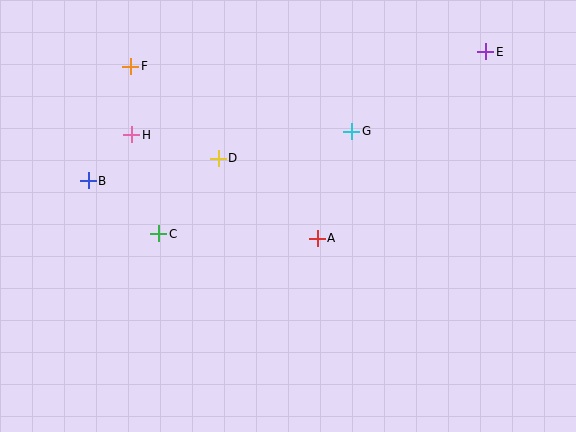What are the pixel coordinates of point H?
Point H is at (132, 135).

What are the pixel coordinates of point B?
Point B is at (88, 181).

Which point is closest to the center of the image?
Point A at (317, 238) is closest to the center.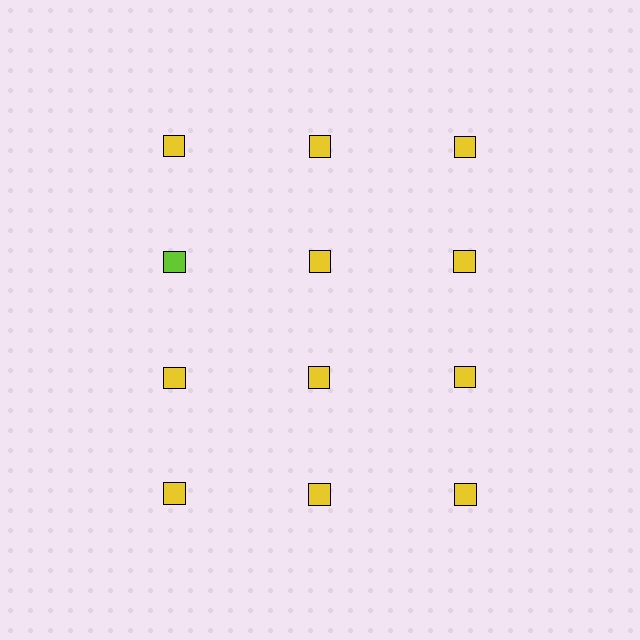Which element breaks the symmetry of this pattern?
The lime square in the second row, leftmost column breaks the symmetry. All other shapes are yellow squares.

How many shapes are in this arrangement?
There are 12 shapes arranged in a grid pattern.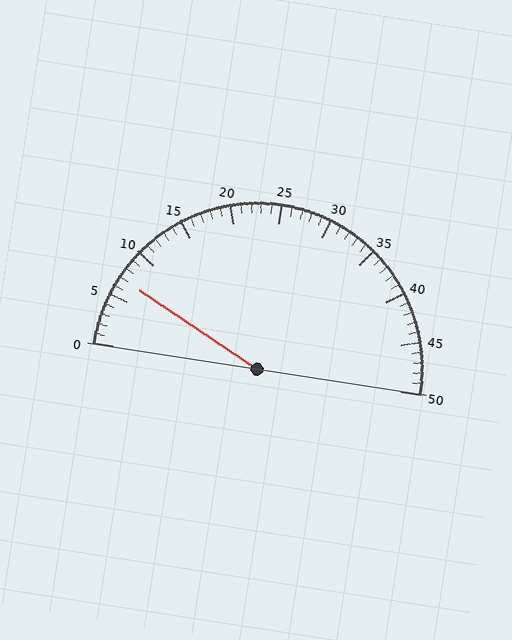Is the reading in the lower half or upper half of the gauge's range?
The reading is in the lower half of the range (0 to 50).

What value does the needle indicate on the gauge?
The needle indicates approximately 7.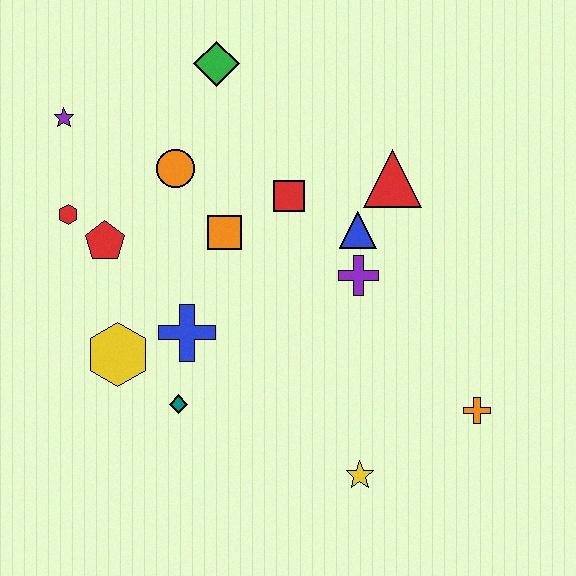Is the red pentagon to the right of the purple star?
Yes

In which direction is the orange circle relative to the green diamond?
The orange circle is below the green diamond.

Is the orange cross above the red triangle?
No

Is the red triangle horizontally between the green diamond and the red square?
No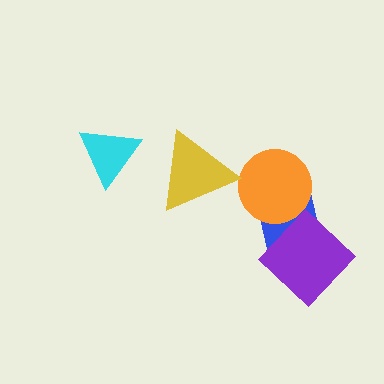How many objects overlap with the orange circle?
1 object overlaps with the orange circle.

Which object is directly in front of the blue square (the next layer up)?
The orange circle is directly in front of the blue square.